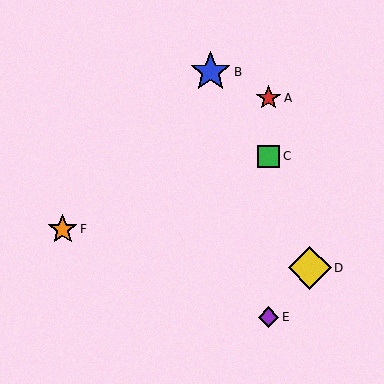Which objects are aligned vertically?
Objects A, C, E are aligned vertically.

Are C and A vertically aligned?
Yes, both are at x≈269.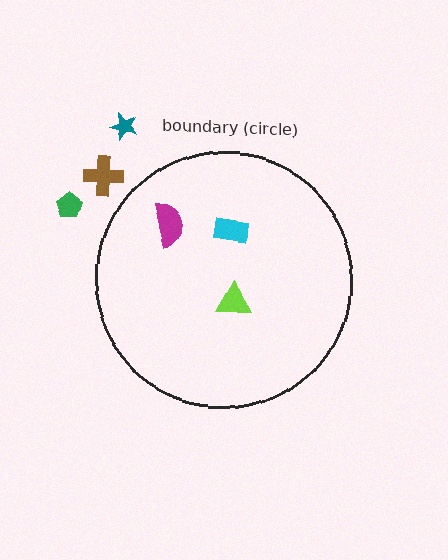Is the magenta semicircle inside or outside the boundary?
Inside.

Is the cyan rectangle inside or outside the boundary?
Inside.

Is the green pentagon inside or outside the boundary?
Outside.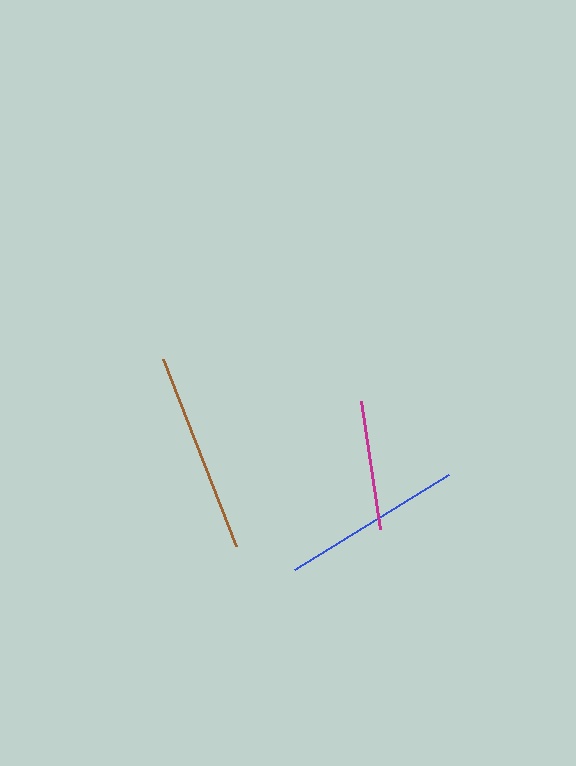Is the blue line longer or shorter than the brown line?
The brown line is longer than the blue line.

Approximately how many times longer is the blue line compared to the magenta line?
The blue line is approximately 1.4 times the length of the magenta line.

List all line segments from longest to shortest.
From longest to shortest: brown, blue, magenta.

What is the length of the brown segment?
The brown segment is approximately 201 pixels long.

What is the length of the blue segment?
The blue segment is approximately 181 pixels long.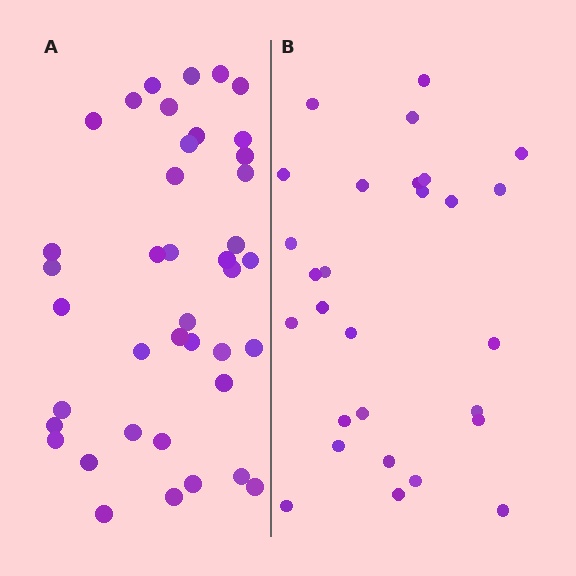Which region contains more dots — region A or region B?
Region A (the left region) has more dots.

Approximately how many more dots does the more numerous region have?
Region A has roughly 12 or so more dots than region B.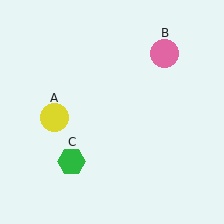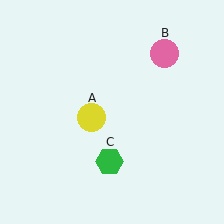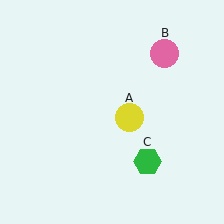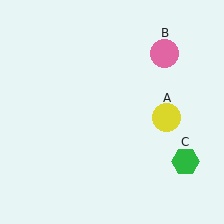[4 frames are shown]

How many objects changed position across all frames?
2 objects changed position: yellow circle (object A), green hexagon (object C).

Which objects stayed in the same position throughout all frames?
Pink circle (object B) remained stationary.